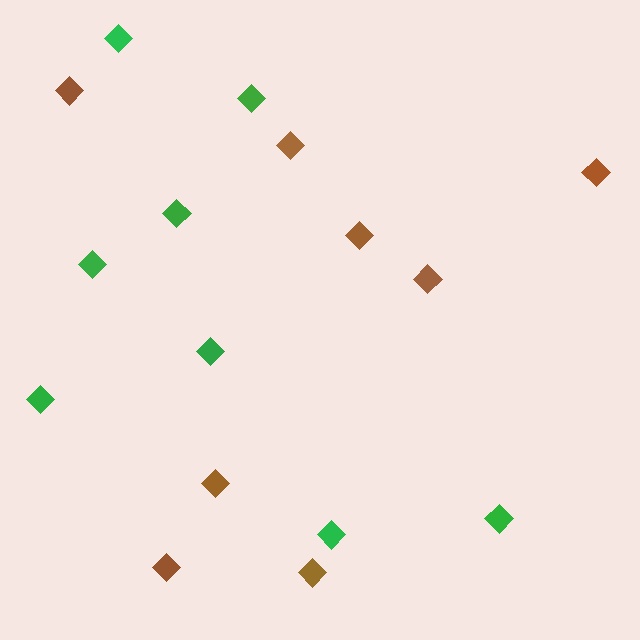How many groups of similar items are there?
There are 2 groups: one group of green diamonds (8) and one group of brown diamonds (8).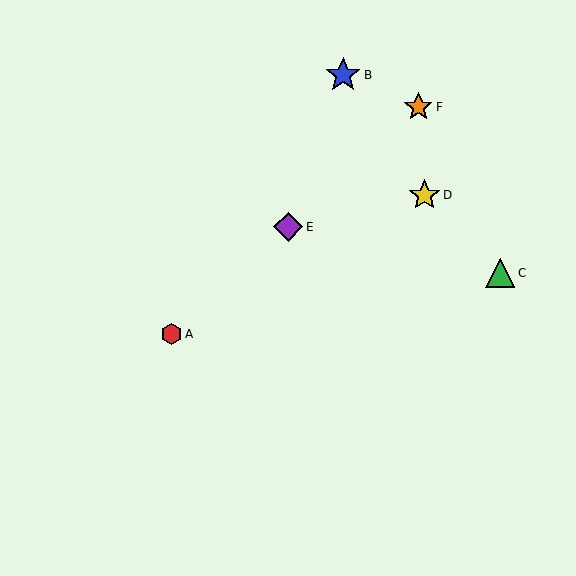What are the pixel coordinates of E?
Object E is at (288, 227).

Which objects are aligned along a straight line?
Objects A, E, F are aligned along a straight line.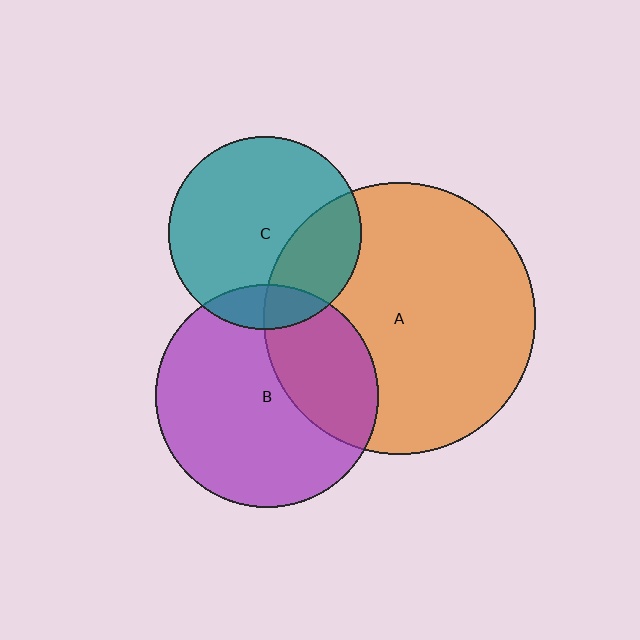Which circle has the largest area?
Circle A (orange).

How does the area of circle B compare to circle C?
Approximately 1.3 times.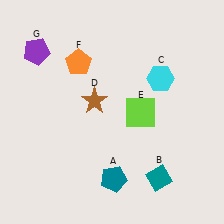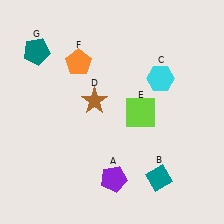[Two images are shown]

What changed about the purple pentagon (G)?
In Image 1, G is purple. In Image 2, it changed to teal.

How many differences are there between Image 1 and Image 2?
There are 2 differences between the two images.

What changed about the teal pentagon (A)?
In Image 1, A is teal. In Image 2, it changed to purple.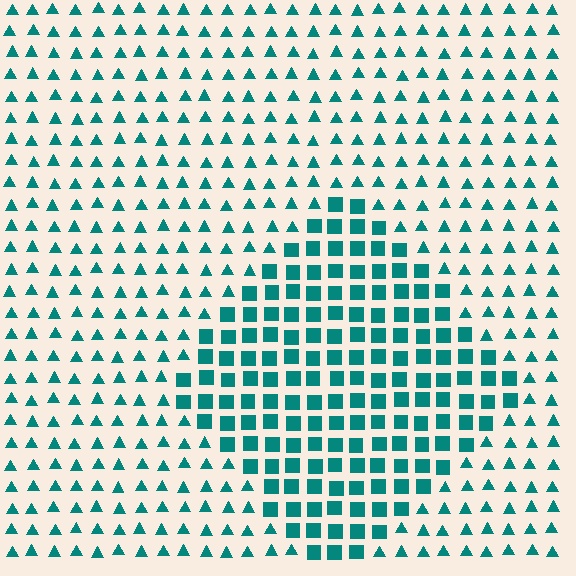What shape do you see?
I see a diamond.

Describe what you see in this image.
The image is filled with small teal elements arranged in a uniform grid. A diamond-shaped region contains squares, while the surrounding area contains triangles. The boundary is defined purely by the change in element shape.